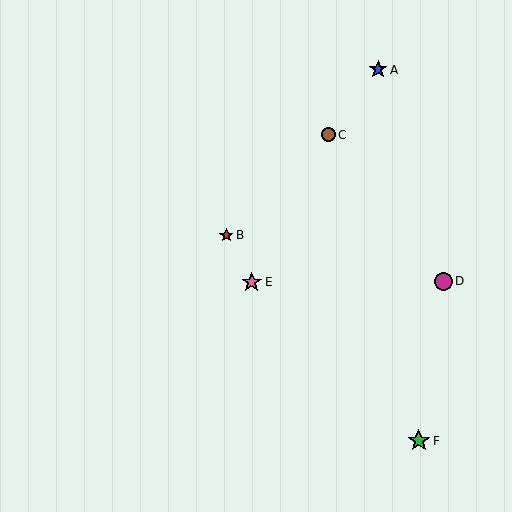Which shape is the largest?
The green star (labeled F) is the largest.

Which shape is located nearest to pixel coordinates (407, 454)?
The green star (labeled F) at (419, 441) is nearest to that location.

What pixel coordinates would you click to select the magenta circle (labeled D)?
Click at (443, 281) to select the magenta circle D.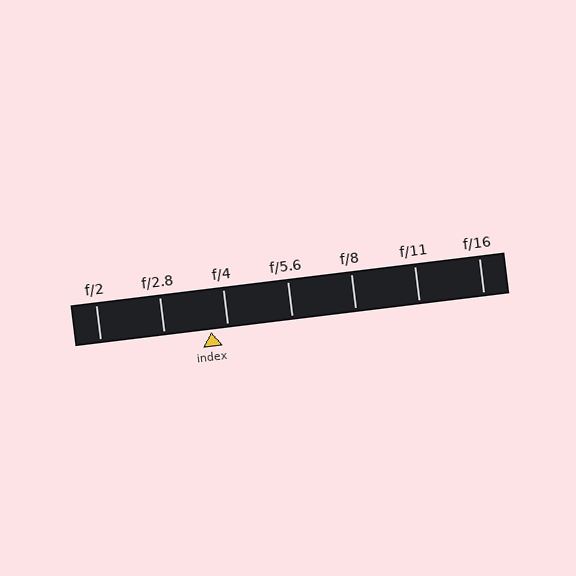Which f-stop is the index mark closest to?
The index mark is closest to f/4.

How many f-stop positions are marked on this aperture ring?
There are 7 f-stop positions marked.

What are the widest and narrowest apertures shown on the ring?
The widest aperture shown is f/2 and the narrowest is f/16.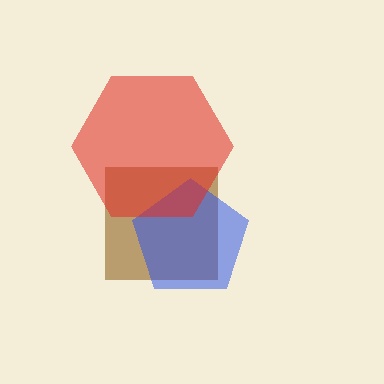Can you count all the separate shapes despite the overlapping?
Yes, there are 3 separate shapes.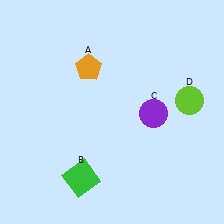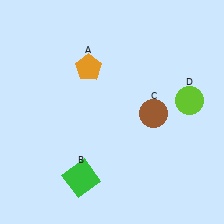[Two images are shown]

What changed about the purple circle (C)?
In Image 1, C is purple. In Image 2, it changed to brown.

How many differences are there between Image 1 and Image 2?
There is 1 difference between the two images.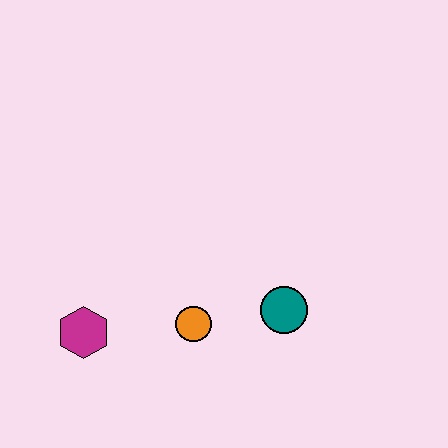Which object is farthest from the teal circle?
The magenta hexagon is farthest from the teal circle.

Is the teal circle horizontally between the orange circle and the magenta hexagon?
No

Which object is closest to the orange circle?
The teal circle is closest to the orange circle.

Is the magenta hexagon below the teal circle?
Yes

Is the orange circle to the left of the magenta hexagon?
No